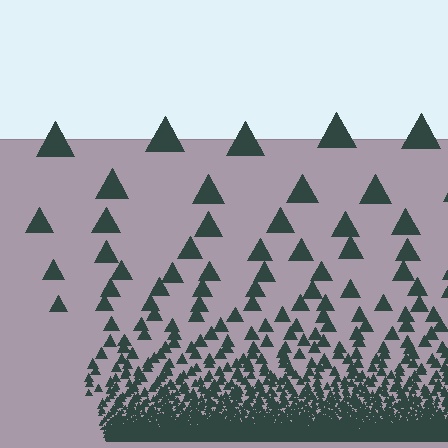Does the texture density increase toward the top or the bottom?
Density increases toward the bottom.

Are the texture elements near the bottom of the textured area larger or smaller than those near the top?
Smaller. The gradient is inverted — elements near the bottom are smaller and denser.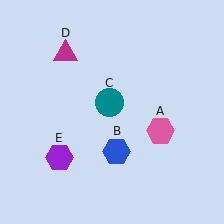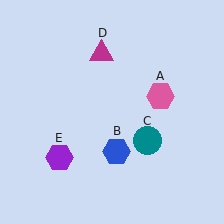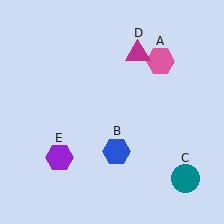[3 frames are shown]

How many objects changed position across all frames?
3 objects changed position: pink hexagon (object A), teal circle (object C), magenta triangle (object D).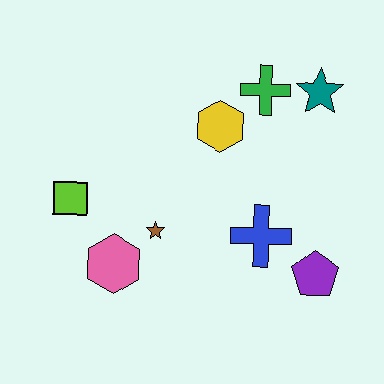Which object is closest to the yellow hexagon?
The green cross is closest to the yellow hexagon.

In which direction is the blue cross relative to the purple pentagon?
The blue cross is to the left of the purple pentagon.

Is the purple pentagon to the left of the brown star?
No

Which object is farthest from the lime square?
The teal star is farthest from the lime square.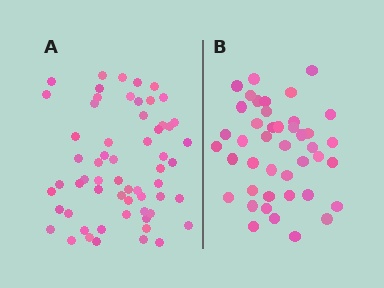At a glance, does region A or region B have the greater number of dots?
Region A (the left region) has more dots.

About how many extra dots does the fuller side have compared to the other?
Region A has approximately 15 more dots than region B.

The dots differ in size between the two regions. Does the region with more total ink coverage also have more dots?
No. Region B has more total ink coverage because its dots are larger, but region A actually contains more individual dots. Total area can be misleading — the number of items is what matters here.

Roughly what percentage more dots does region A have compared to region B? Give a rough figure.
About 40% more.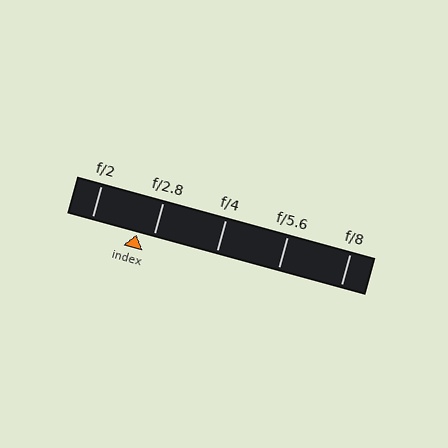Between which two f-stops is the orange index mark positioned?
The index mark is between f/2 and f/2.8.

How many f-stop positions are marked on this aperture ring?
There are 5 f-stop positions marked.